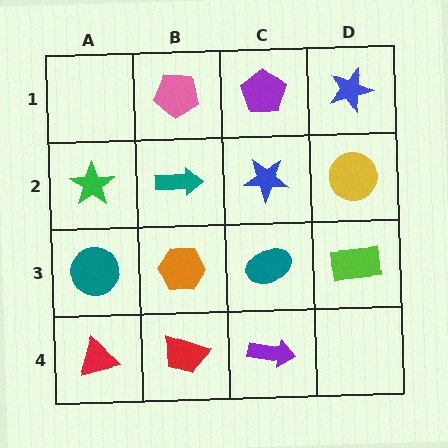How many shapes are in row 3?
4 shapes.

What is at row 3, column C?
A teal ellipse.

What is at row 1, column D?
A blue star.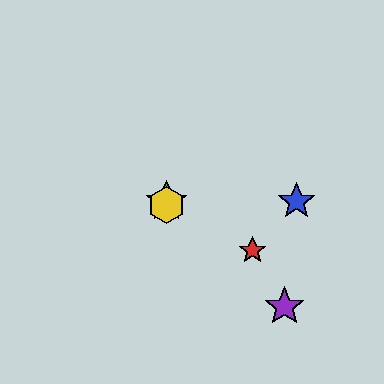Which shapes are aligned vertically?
The green star, the yellow hexagon are aligned vertically.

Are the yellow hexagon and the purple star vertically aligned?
No, the yellow hexagon is at x≈166 and the purple star is at x≈284.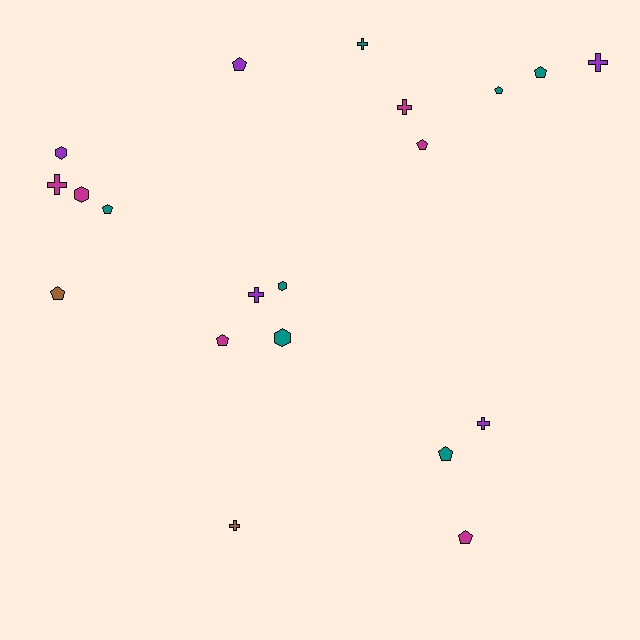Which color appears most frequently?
Teal, with 7 objects.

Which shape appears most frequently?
Pentagon, with 9 objects.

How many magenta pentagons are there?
There are 3 magenta pentagons.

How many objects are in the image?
There are 20 objects.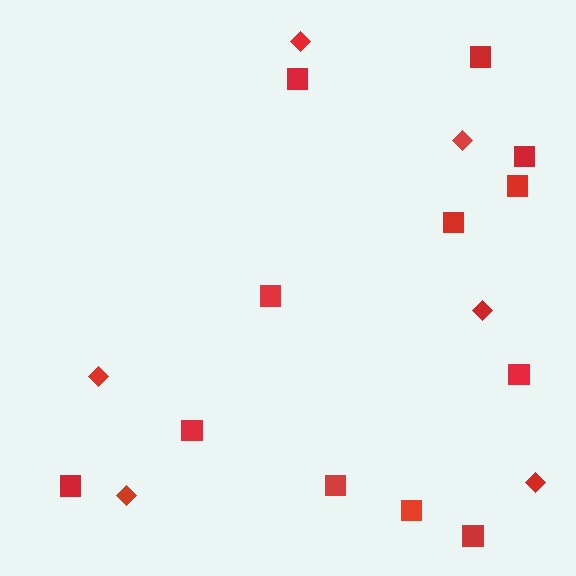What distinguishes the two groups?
There are 2 groups: one group of squares (12) and one group of diamonds (6).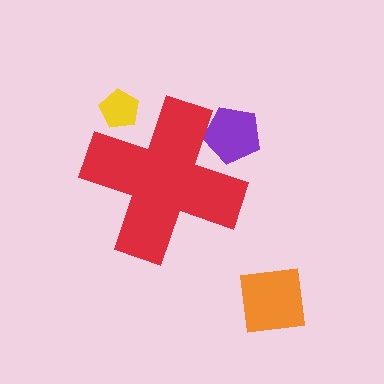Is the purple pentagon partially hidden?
Yes, the purple pentagon is partially hidden behind the red cross.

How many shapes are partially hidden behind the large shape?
2 shapes are partially hidden.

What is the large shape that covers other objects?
A red cross.